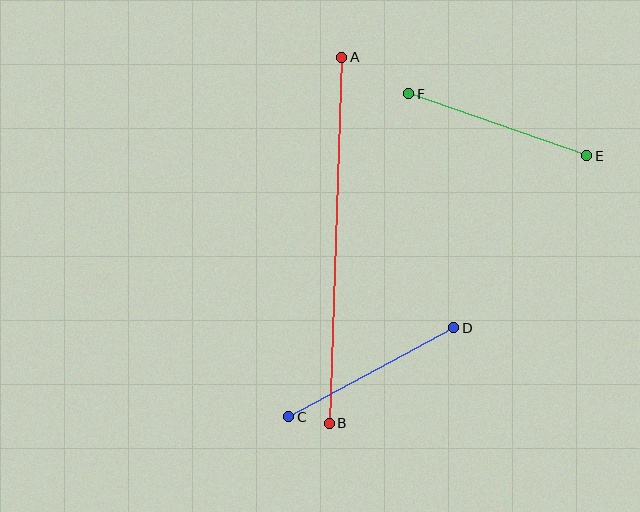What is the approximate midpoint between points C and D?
The midpoint is at approximately (371, 372) pixels.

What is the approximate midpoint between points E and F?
The midpoint is at approximately (498, 125) pixels.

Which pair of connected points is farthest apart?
Points A and B are farthest apart.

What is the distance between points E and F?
The distance is approximately 189 pixels.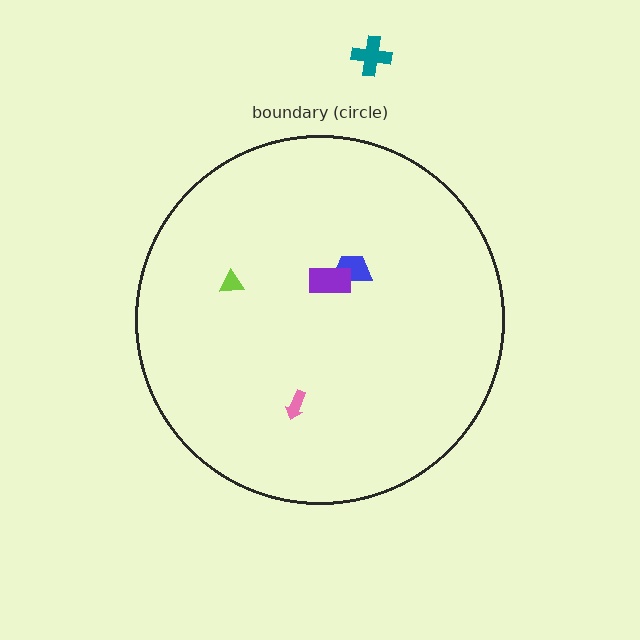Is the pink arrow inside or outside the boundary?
Inside.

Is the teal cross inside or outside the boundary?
Outside.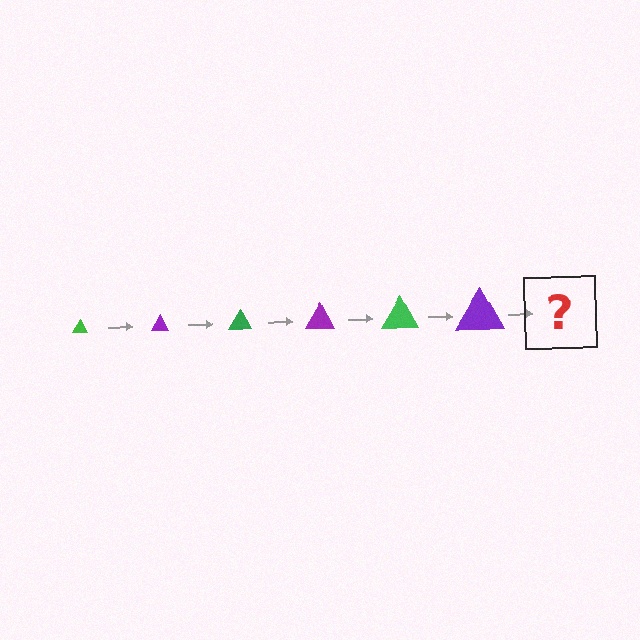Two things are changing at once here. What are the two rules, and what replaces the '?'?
The two rules are that the triangle grows larger each step and the color cycles through green and purple. The '?' should be a green triangle, larger than the previous one.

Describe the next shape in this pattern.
It should be a green triangle, larger than the previous one.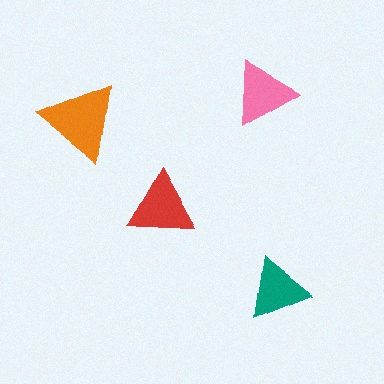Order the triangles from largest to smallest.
the orange one, the red one, the pink one, the teal one.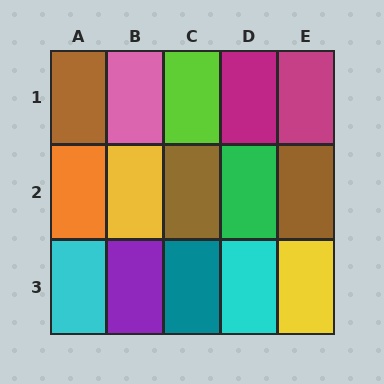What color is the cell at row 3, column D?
Cyan.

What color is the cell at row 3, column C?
Teal.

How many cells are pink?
1 cell is pink.